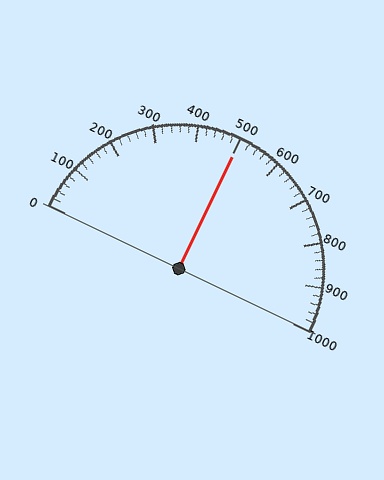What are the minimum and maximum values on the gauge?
The gauge ranges from 0 to 1000.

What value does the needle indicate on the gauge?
The needle indicates approximately 500.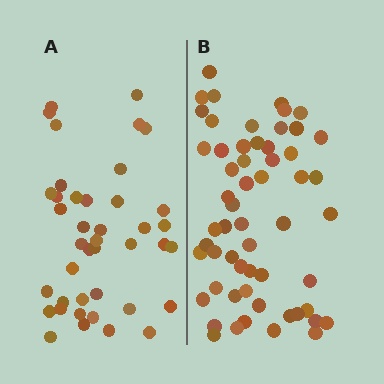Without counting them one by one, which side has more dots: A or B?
Region B (the right region) has more dots.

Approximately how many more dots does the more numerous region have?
Region B has approximately 15 more dots than region A.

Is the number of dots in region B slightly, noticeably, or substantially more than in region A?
Region B has noticeably more, but not dramatically so. The ratio is roughly 1.4 to 1.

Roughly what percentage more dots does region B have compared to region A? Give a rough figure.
About 40% more.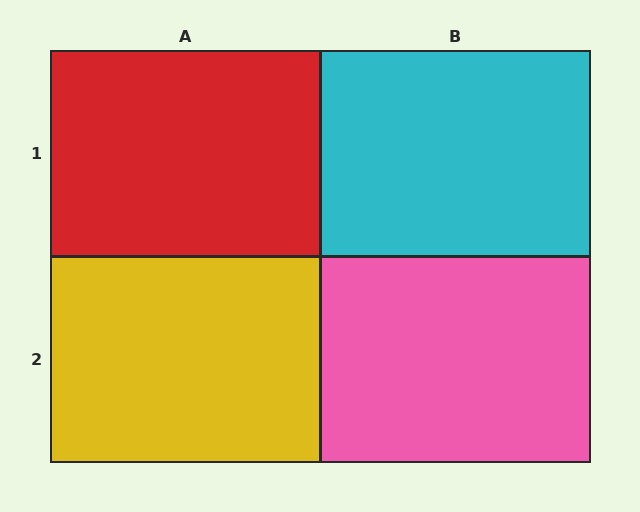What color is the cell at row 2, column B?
Pink.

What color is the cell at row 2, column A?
Yellow.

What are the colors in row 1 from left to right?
Red, cyan.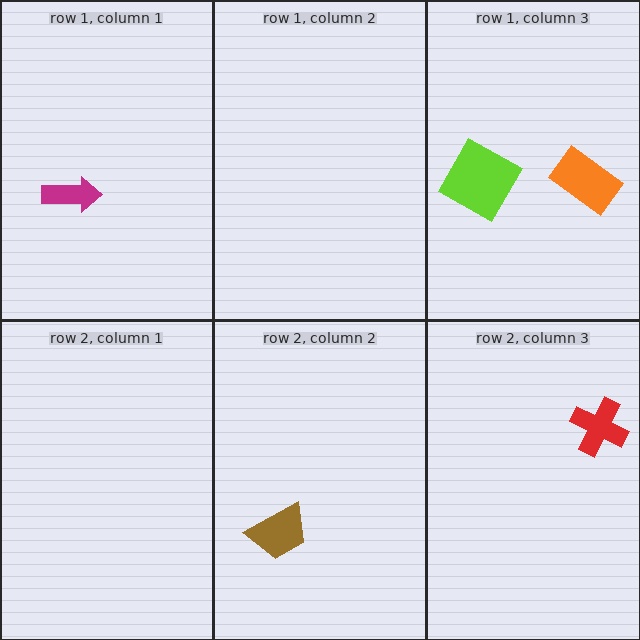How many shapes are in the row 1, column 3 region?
2.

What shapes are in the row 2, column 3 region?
The red cross.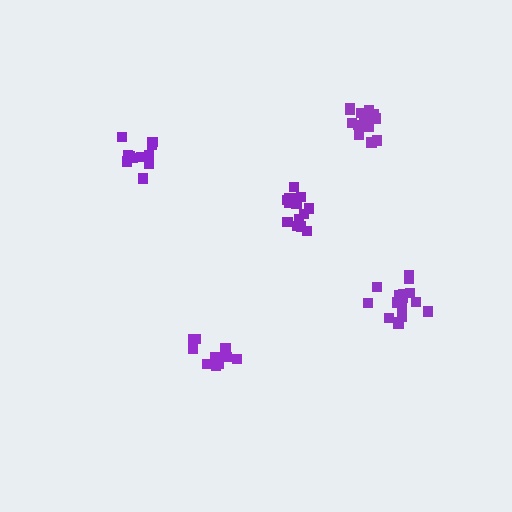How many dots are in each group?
Group 1: 11 dots, Group 2: 15 dots, Group 3: 16 dots, Group 4: 11 dots, Group 5: 14 dots (67 total).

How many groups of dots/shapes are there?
There are 5 groups.